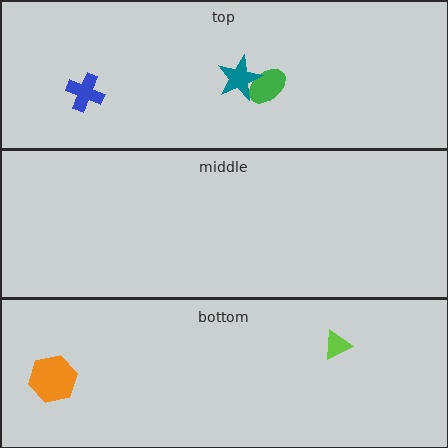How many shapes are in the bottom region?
2.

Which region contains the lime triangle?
The bottom region.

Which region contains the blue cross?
The top region.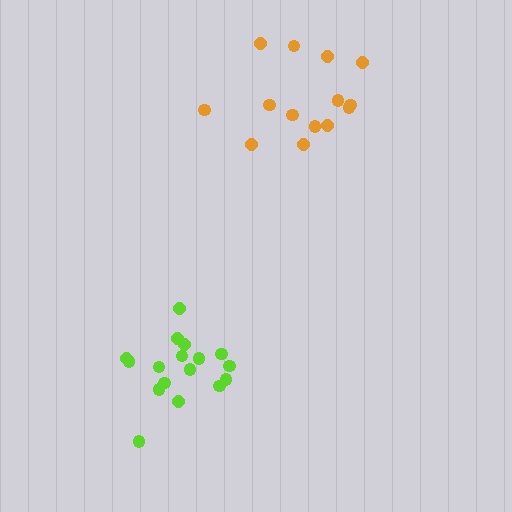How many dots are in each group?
Group 1: 17 dots, Group 2: 14 dots (31 total).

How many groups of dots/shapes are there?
There are 2 groups.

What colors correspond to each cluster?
The clusters are colored: lime, orange.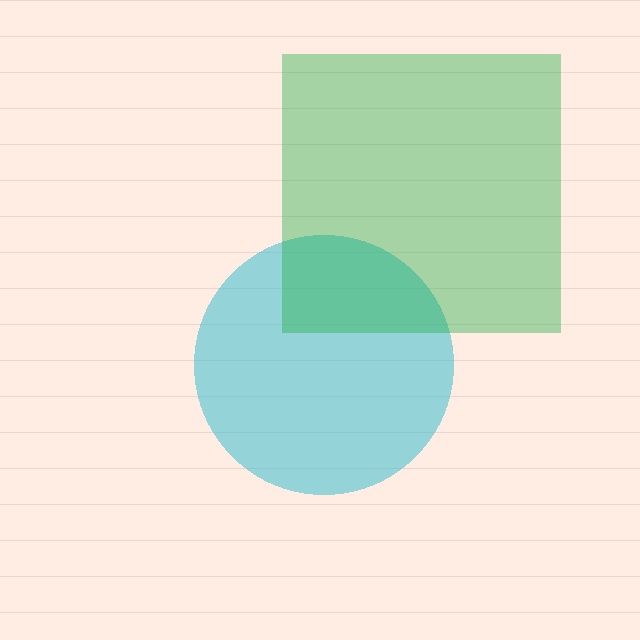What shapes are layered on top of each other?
The layered shapes are: a cyan circle, a green square.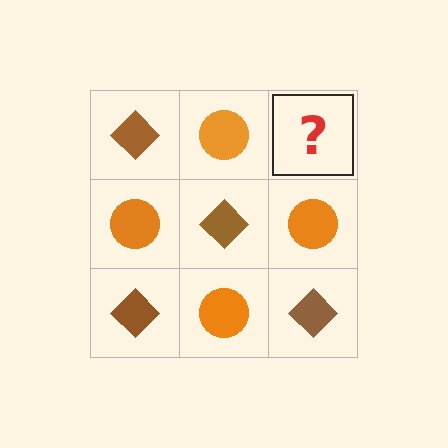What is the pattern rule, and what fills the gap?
The rule is that it alternates brown diamond and orange circle in a checkerboard pattern. The gap should be filled with a brown diamond.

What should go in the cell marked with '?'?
The missing cell should contain a brown diamond.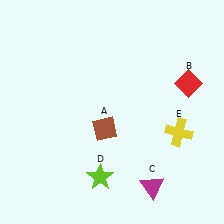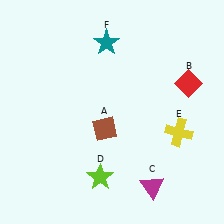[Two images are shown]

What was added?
A teal star (F) was added in Image 2.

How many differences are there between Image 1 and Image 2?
There is 1 difference between the two images.